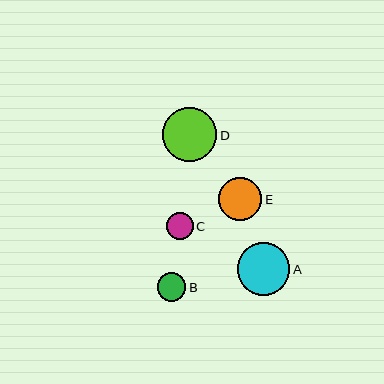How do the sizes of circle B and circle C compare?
Circle B and circle C are approximately the same size.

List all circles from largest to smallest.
From largest to smallest: D, A, E, B, C.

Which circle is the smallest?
Circle C is the smallest with a size of approximately 27 pixels.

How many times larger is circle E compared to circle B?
Circle E is approximately 1.5 times the size of circle B.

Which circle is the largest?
Circle D is the largest with a size of approximately 54 pixels.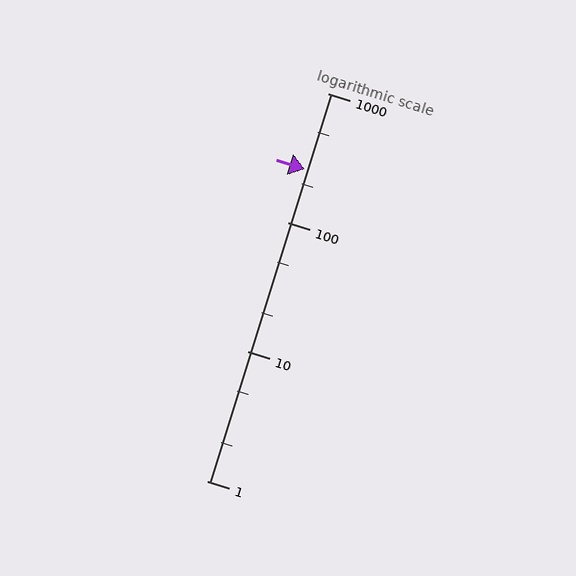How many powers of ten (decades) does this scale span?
The scale spans 3 decades, from 1 to 1000.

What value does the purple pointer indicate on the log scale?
The pointer indicates approximately 260.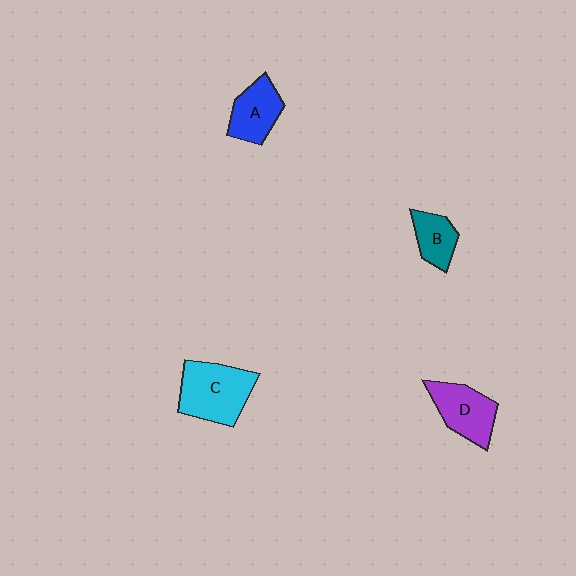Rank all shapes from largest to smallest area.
From largest to smallest: C (cyan), D (purple), A (blue), B (teal).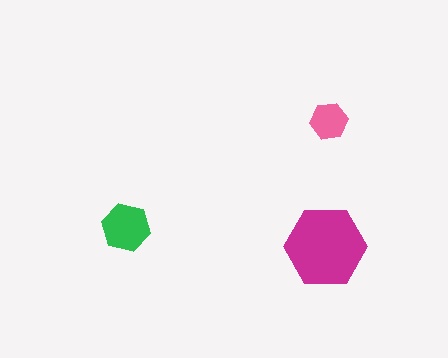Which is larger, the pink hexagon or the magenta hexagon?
The magenta one.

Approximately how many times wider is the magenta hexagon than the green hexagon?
About 1.5 times wider.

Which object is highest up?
The pink hexagon is topmost.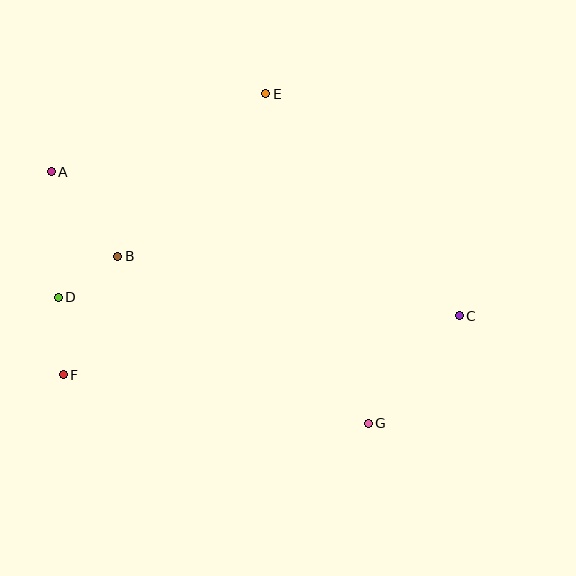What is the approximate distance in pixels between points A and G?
The distance between A and G is approximately 404 pixels.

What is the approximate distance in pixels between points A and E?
The distance between A and E is approximately 228 pixels.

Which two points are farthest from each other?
Points A and C are farthest from each other.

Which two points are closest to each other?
Points B and D are closest to each other.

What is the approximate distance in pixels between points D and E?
The distance between D and E is approximately 291 pixels.